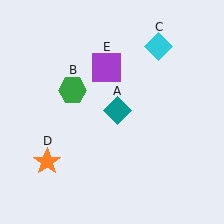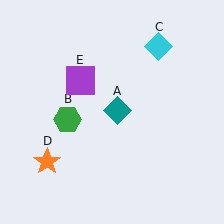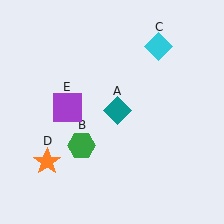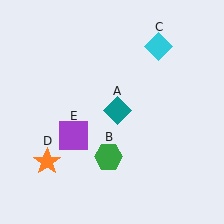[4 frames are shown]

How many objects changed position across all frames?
2 objects changed position: green hexagon (object B), purple square (object E).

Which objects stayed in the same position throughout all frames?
Teal diamond (object A) and cyan diamond (object C) and orange star (object D) remained stationary.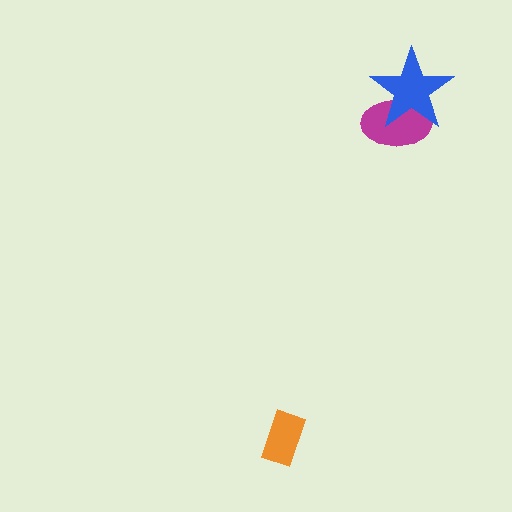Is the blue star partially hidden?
No, no other shape covers it.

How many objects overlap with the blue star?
1 object overlaps with the blue star.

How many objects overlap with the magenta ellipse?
1 object overlaps with the magenta ellipse.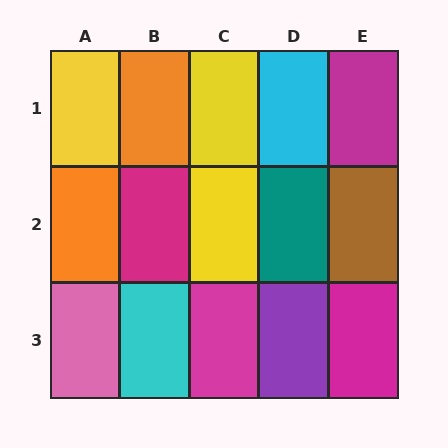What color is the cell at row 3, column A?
Pink.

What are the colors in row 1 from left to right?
Yellow, orange, yellow, cyan, magenta.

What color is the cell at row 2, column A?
Orange.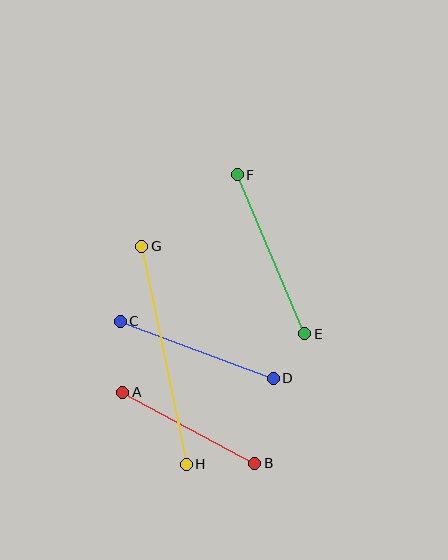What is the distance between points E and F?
The distance is approximately 173 pixels.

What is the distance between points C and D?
The distance is approximately 163 pixels.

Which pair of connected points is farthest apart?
Points G and H are farthest apart.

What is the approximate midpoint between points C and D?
The midpoint is at approximately (197, 350) pixels.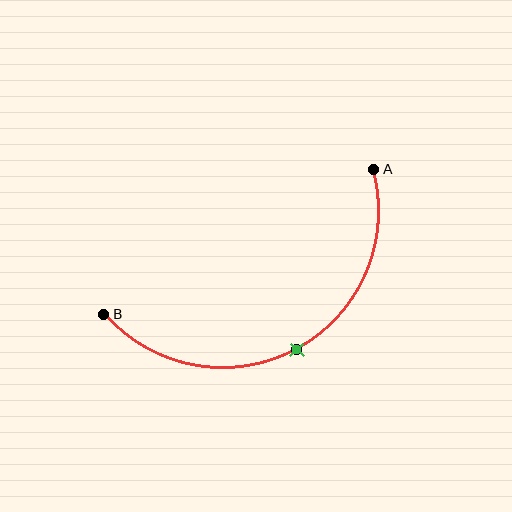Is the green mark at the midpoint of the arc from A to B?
Yes. The green mark lies on the arc at equal arc-length from both A and B — it is the arc midpoint.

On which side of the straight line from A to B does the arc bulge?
The arc bulges below the straight line connecting A and B.